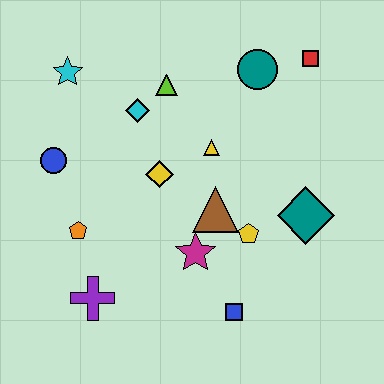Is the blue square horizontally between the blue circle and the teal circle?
Yes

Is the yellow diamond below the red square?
Yes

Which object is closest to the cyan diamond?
The lime triangle is closest to the cyan diamond.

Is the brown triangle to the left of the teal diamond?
Yes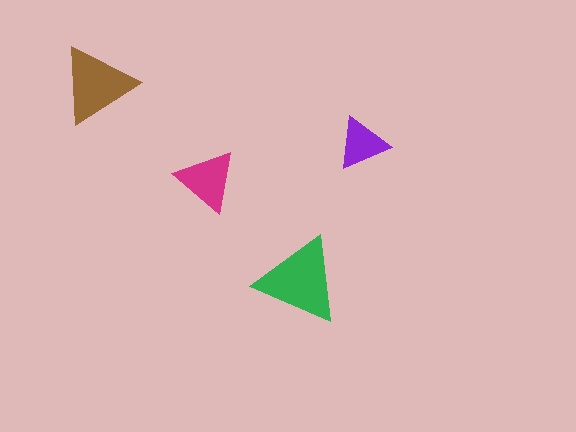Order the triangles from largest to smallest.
the green one, the brown one, the magenta one, the purple one.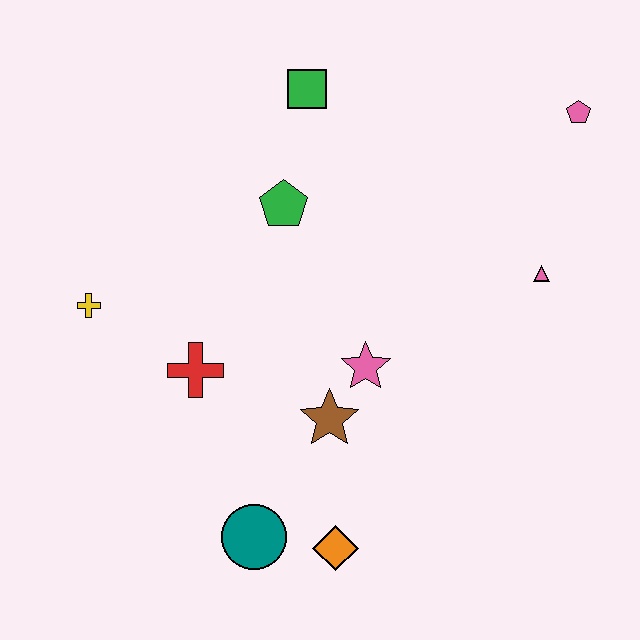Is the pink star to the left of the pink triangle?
Yes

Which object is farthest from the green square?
The orange diamond is farthest from the green square.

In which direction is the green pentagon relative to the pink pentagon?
The green pentagon is to the left of the pink pentagon.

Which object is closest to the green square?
The green pentagon is closest to the green square.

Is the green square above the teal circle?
Yes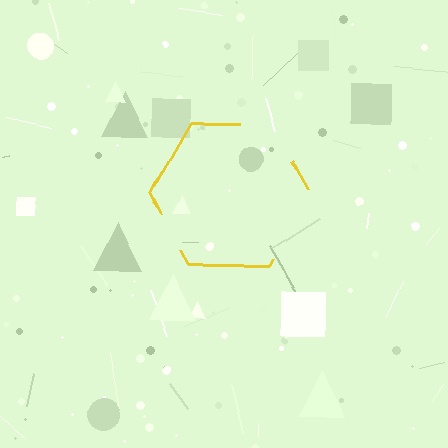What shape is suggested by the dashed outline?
The dashed outline suggests a hexagon.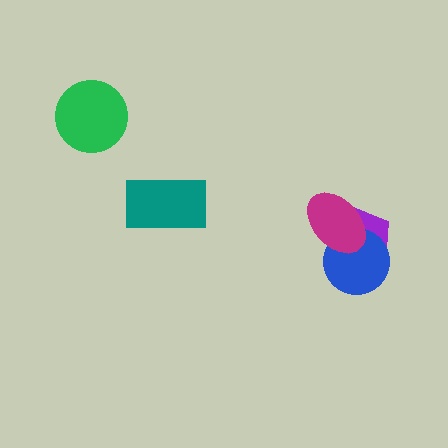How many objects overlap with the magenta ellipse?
2 objects overlap with the magenta ellipse.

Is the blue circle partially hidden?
Yes, it is partially covered by another shape.